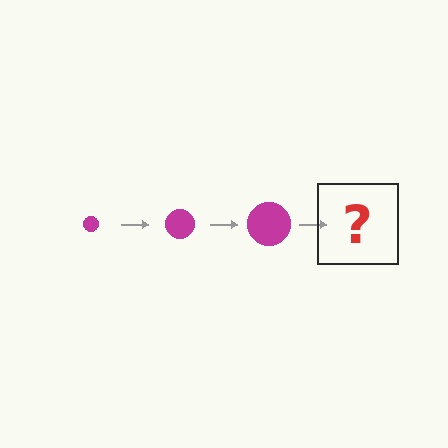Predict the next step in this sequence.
The next step is a magenta circle, larger than the previous one.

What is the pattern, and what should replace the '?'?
The pattern is that the circle gets progressively larger each step. The '?' should be a magenta circle, larger than the previous one.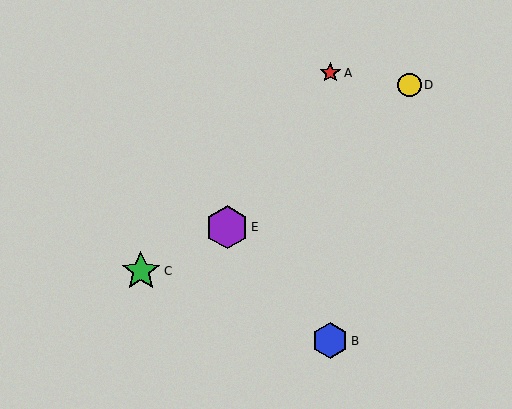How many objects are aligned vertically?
2 objects (A, B) are aligned vertically.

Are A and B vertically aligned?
Yes, both are at x≈330.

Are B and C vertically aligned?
No, B is at x≈330 and C is at x≈141.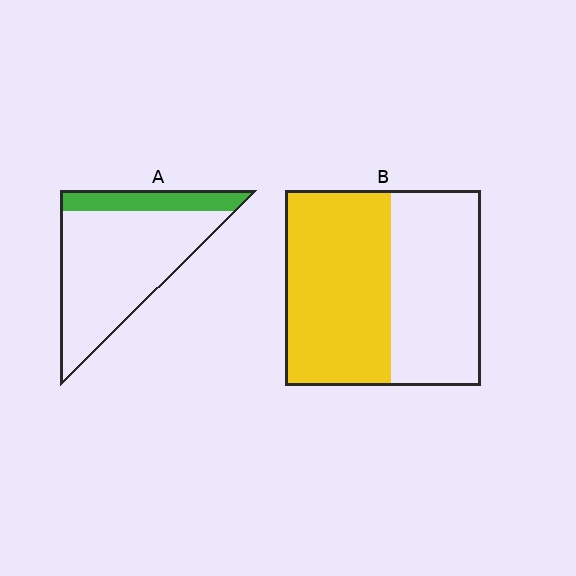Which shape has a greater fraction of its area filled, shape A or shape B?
Shape B.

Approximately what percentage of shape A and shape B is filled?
A is approximately 20% and B is approximately 55%.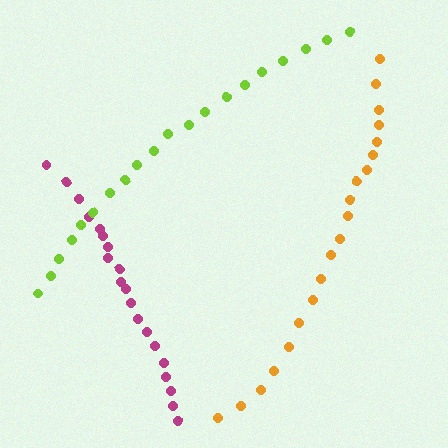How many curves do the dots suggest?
There are 3 distinct paths.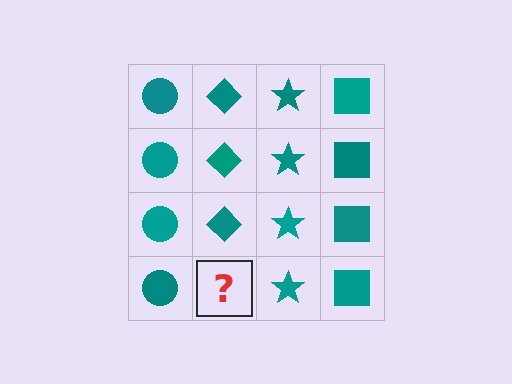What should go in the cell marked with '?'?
The missing cell should contain a teal diamond.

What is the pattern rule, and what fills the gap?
The rule is that each column has a consistent shape. The gap should be filled with a teal diamond.